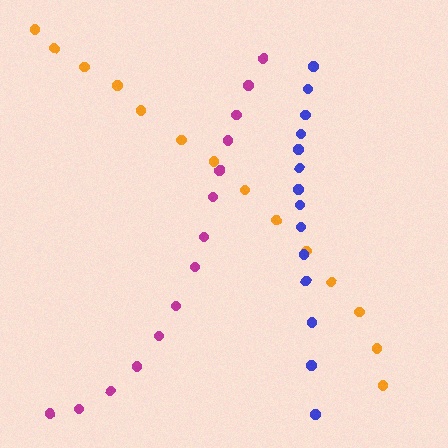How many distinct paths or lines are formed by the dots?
There are 3 distinct paths.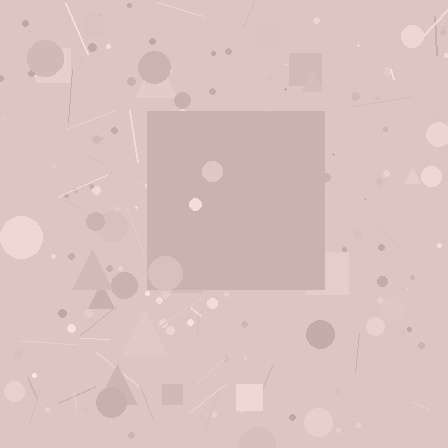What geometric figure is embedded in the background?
A square is embedded in the background.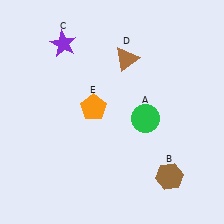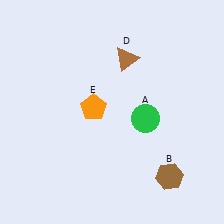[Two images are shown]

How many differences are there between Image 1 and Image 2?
There is 1 difference between the two images.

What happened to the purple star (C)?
The purple star (C) was removed in Image 2. It was in the top-left area of Image 1.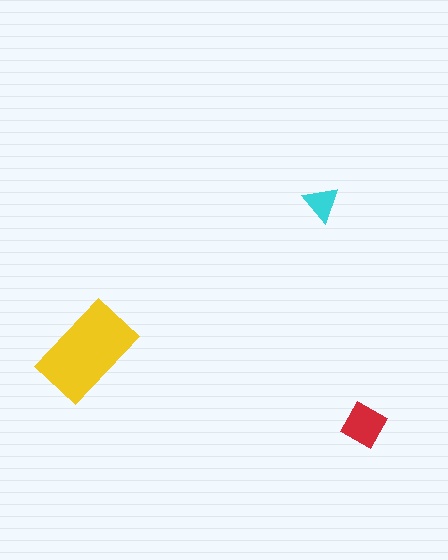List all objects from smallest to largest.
The cyan triangle, the red diamond, the yellow rectangle.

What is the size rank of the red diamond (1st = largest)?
2nd.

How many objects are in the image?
There are 3 objects in the image.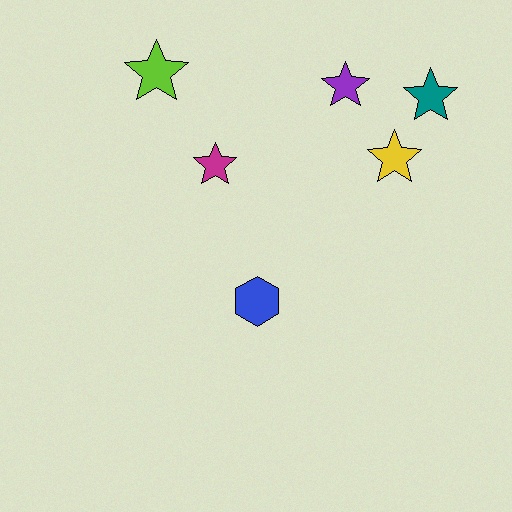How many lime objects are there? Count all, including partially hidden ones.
There is 1 lime object.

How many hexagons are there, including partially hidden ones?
There is 1 hexagon.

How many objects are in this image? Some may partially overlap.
There are 6 objects.